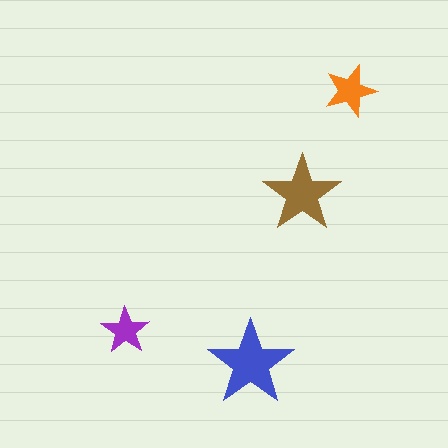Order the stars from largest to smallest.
the blue one, the brown one, the orange one, the purple one.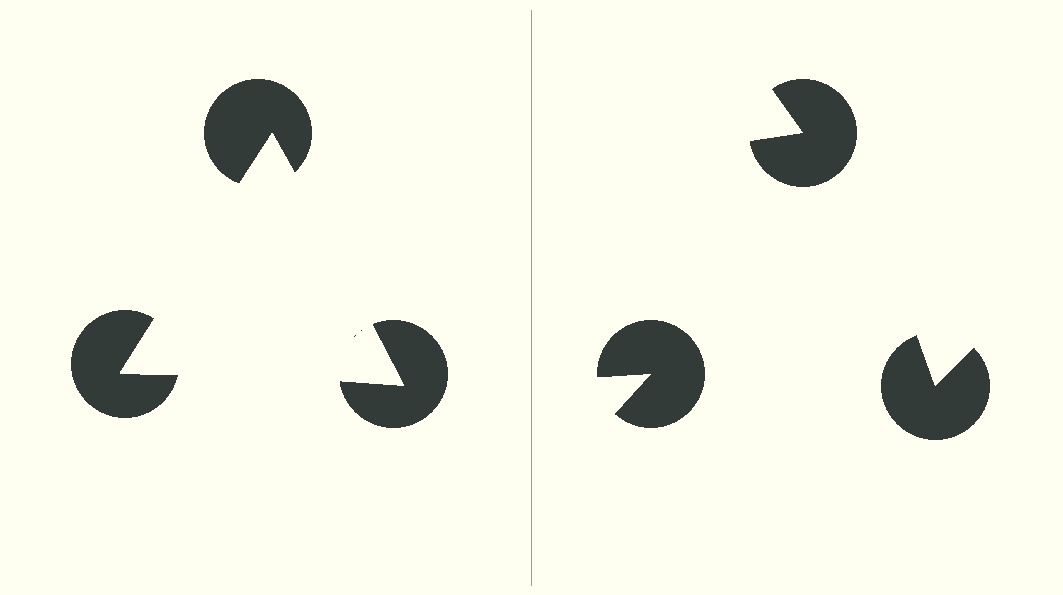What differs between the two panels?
The pac-man discs are positioned identically on both sides; only the wedge orientations differ. On the left they align to a triangle; on the right they are misaligned.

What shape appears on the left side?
An illusory triangle.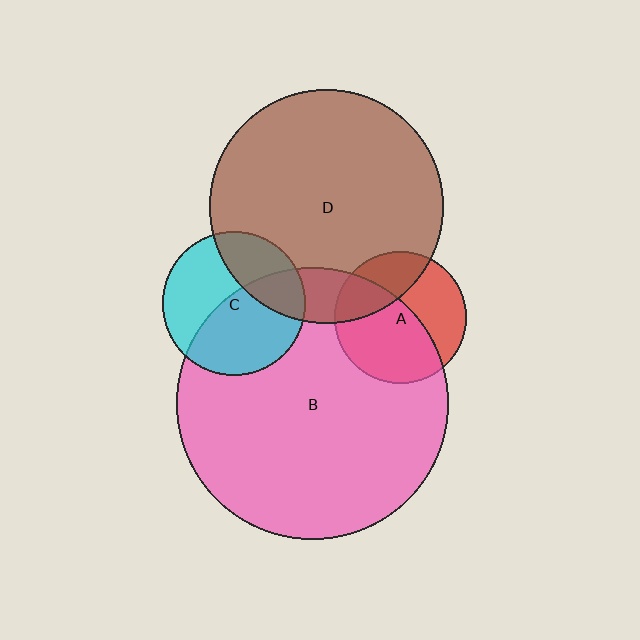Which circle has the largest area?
Circle B (pink).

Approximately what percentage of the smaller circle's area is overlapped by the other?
Approximately 55%.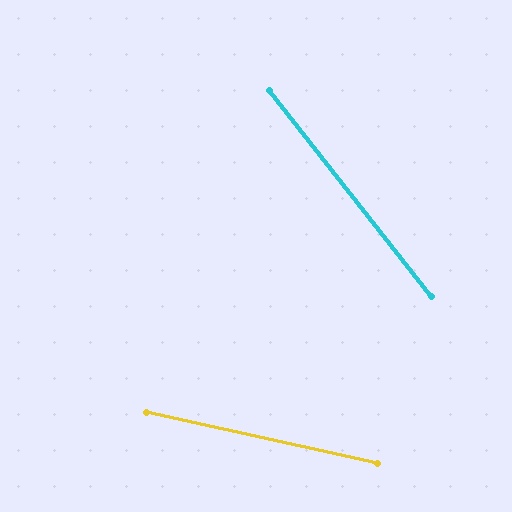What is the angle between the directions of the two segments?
Approximately 39 degrees.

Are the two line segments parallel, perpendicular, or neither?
Neither parallel nor perpendicular — they differ by about 39°.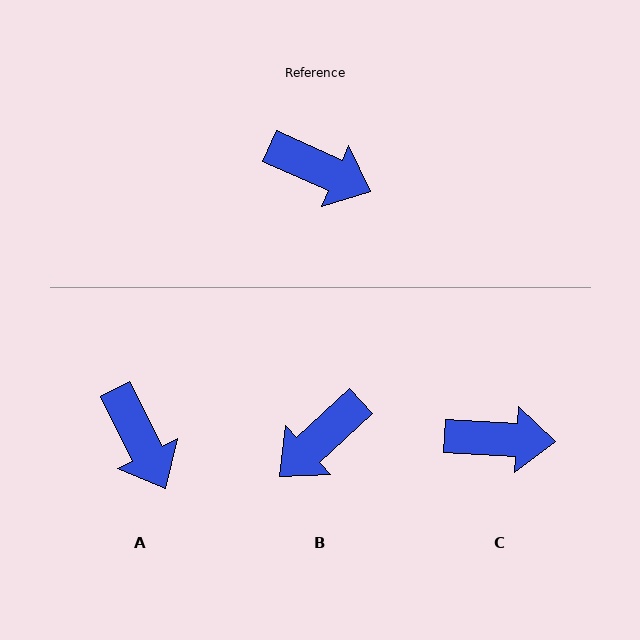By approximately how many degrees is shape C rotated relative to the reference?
Approximately 21 degrees counter-clockwise.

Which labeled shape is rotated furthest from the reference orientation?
B, about 113 degrees away.